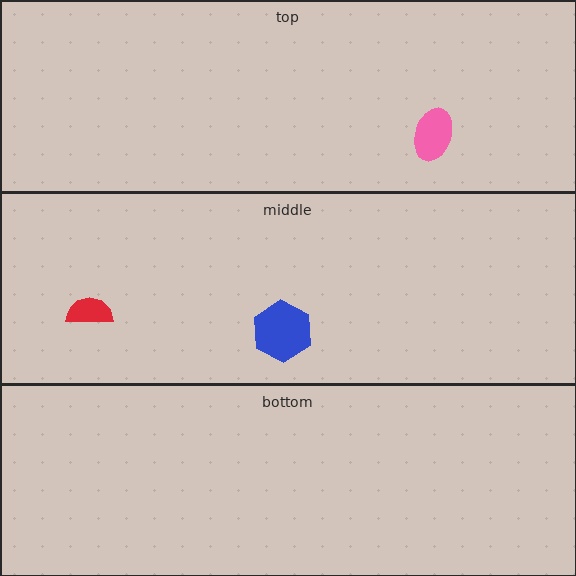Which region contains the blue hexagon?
The middle region.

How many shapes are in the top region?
1.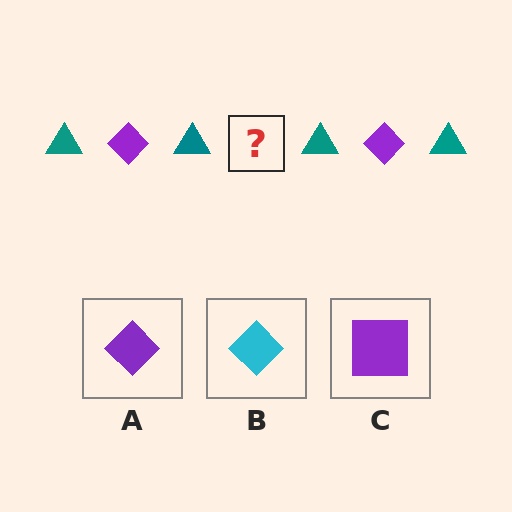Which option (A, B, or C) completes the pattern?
A.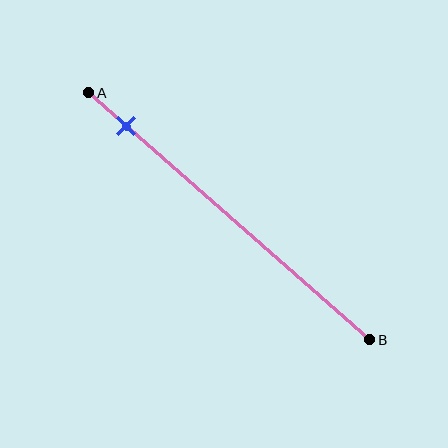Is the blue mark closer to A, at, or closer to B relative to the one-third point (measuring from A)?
The blue mark is closer to point A than the one-third point of segment AB.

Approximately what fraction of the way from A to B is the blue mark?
The blue mark is approximately 15% of the way from A to B.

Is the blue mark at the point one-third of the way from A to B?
No, the mark is at about 15% from A, not at the 33% one-third point.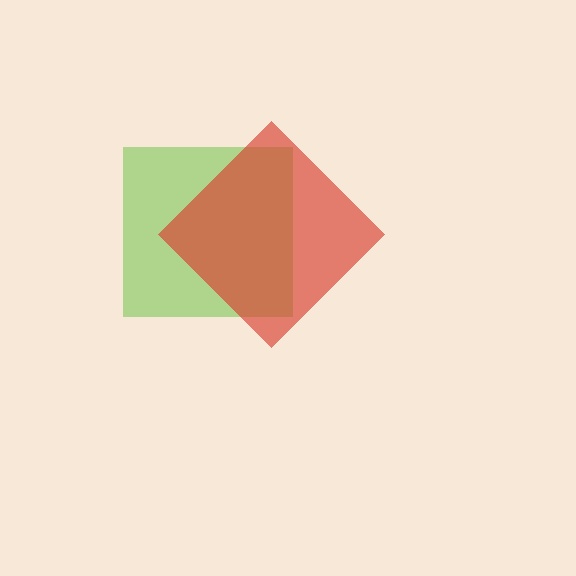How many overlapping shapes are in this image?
There are 2 overlapping shapes in the image.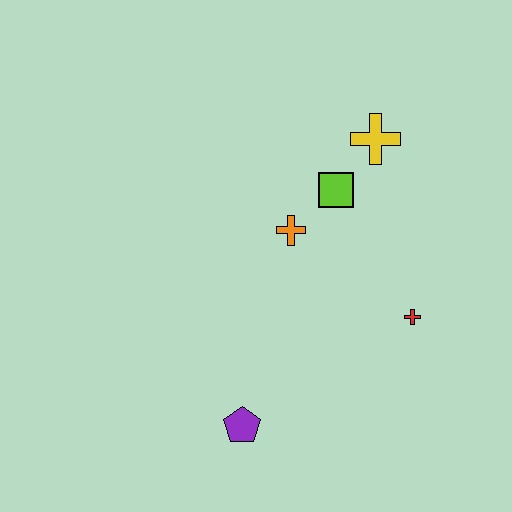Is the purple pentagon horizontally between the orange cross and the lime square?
No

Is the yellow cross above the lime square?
Yes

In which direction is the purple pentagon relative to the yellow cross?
The purple pentagon is below the yellow cross.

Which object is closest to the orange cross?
The lime square is closest to the orange cross.